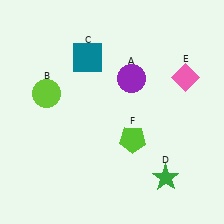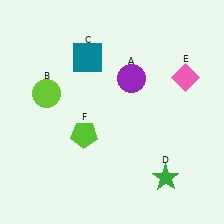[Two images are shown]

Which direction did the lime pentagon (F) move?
The lime pentagon (F) moved left.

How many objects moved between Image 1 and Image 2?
1 object moved between the two images.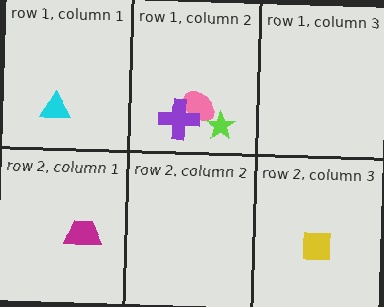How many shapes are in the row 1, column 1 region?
1.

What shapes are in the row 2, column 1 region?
The magenta trapezoid.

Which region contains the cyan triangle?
The row 1, column 1 region.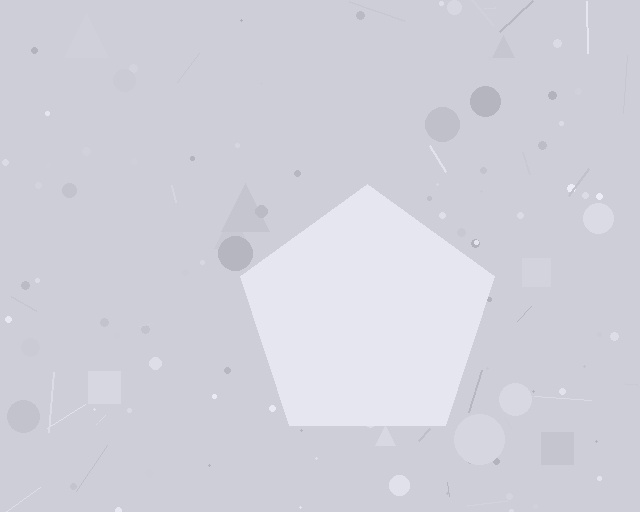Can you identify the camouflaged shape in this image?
The camouflaged shape is a pentagon.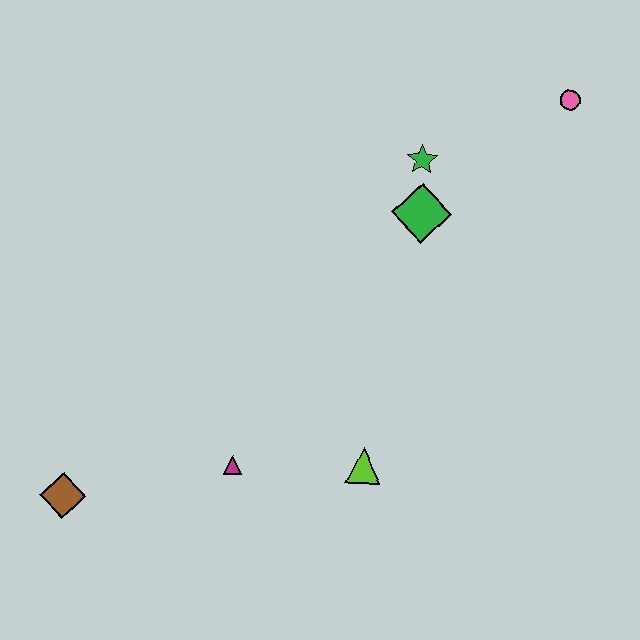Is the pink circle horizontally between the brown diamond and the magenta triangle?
No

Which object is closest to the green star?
The green diamond is closest to the green star.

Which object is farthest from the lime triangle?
The pink circle is farthest from the lime triangle.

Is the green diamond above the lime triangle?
Yes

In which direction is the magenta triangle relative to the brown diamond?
The magenta triangle is to the right of the brown diamond.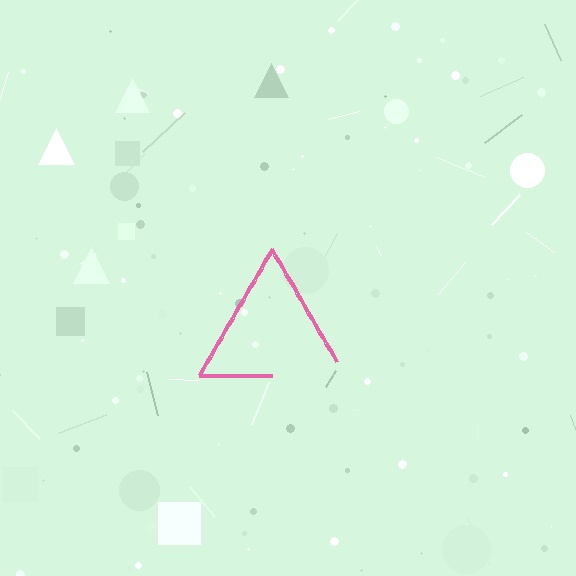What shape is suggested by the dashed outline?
The dashed outline suggests a triangle.